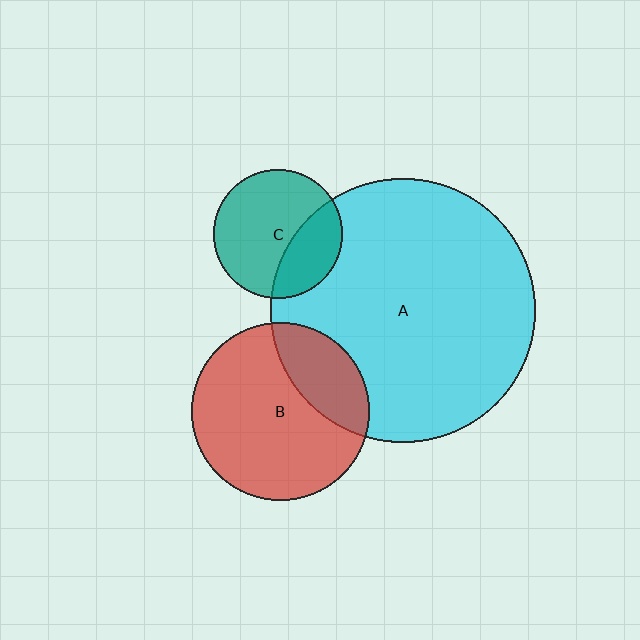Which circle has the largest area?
Circle A (cyan).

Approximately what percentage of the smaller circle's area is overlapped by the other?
Approximately 30%.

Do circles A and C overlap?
Yes.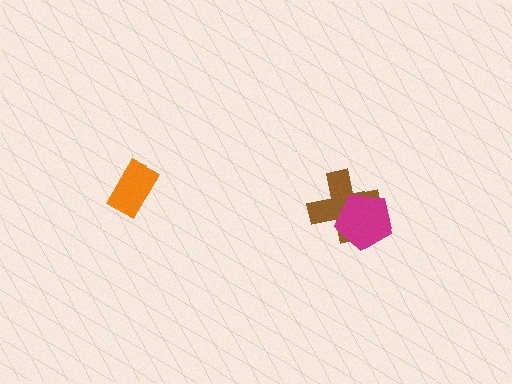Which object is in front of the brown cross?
The magenta pentagon is in front of the brown cross.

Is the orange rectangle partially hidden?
No, no other shape covers it.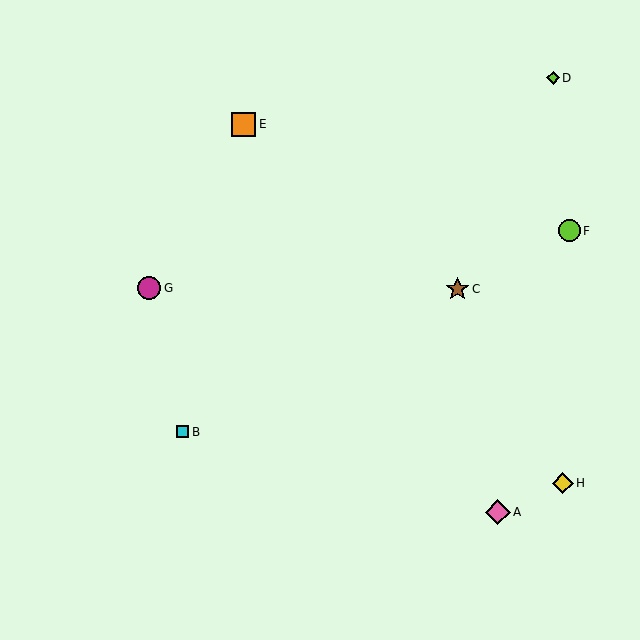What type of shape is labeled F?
Shape F is a lime circle.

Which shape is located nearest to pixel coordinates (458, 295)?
The brown star (labeled C) at (457, 289) is nearest to that location.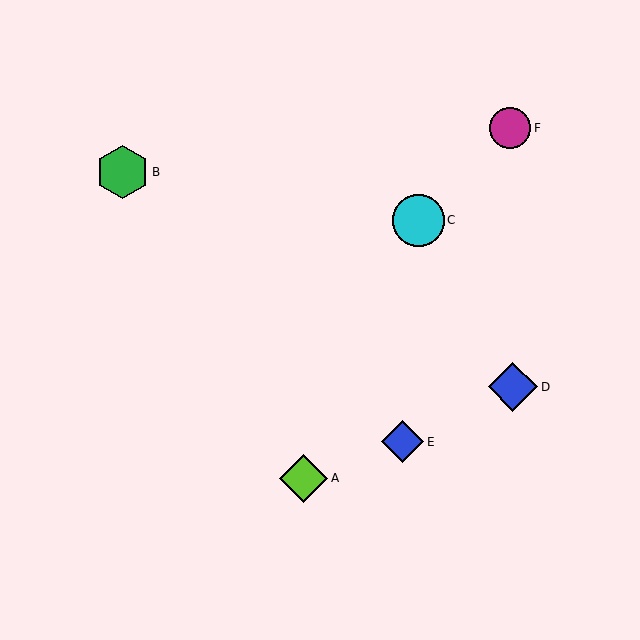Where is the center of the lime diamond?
The center of the lime diamond is at (304, 478).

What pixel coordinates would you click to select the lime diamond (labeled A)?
Click at (304, 478) to select the lime diamond A.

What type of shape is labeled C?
Shape C is a cyan circle.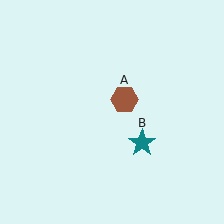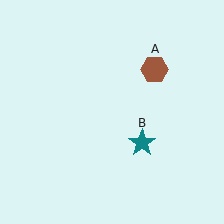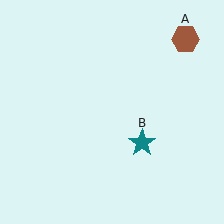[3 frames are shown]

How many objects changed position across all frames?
1 object changed position: brown hexagon (object A).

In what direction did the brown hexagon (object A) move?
The brown hexagon (object A) moved up and to the right.